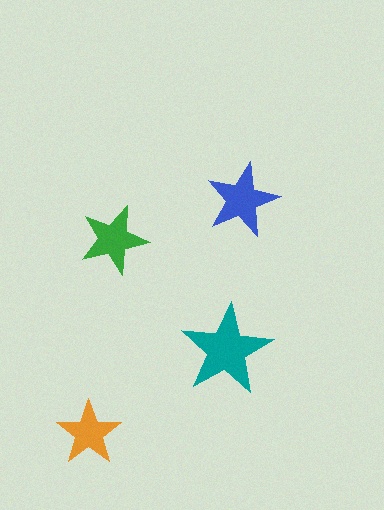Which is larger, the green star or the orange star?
The green one.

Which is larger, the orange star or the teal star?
The teal one.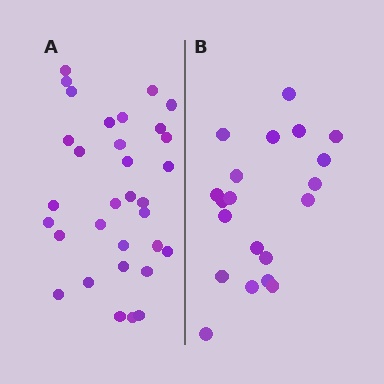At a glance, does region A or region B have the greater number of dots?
Region A (the left region) has more dots.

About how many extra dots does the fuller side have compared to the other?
Region A has roughly 12 or so more dots than region B.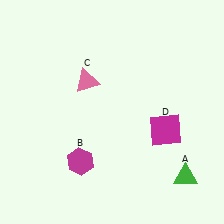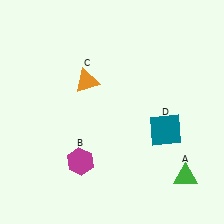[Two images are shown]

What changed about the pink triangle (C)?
In Image 1, C is pink. In Image 2, it changed to orange.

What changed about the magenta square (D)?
In Image 1, D is magenta. In Image 2, it changed to teal.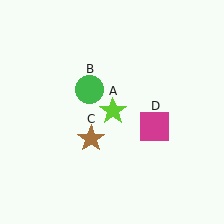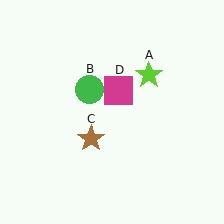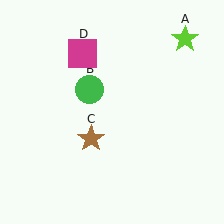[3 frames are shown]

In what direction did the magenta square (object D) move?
The magenta square (object D) moved up and to the left.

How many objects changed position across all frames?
2 objects changed position: lime star (object A), magenta square (object D).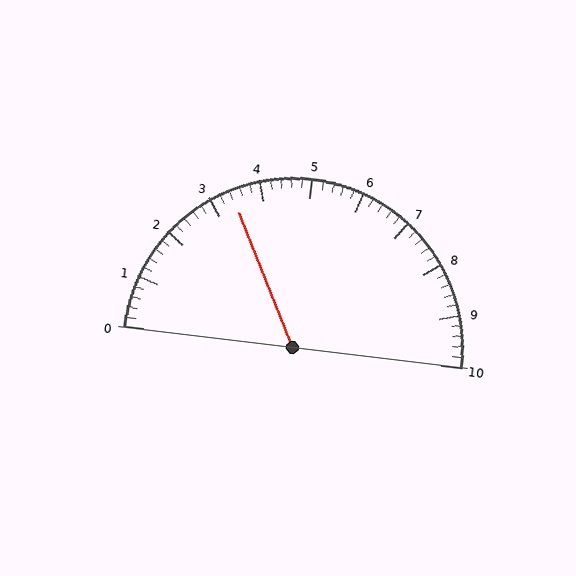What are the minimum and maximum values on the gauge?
The gauge ranges from 0 to 10.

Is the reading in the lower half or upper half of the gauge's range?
The reading is in the lower half of the range (0 to 10).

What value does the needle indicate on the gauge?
The needle indicates approximately 3.4.